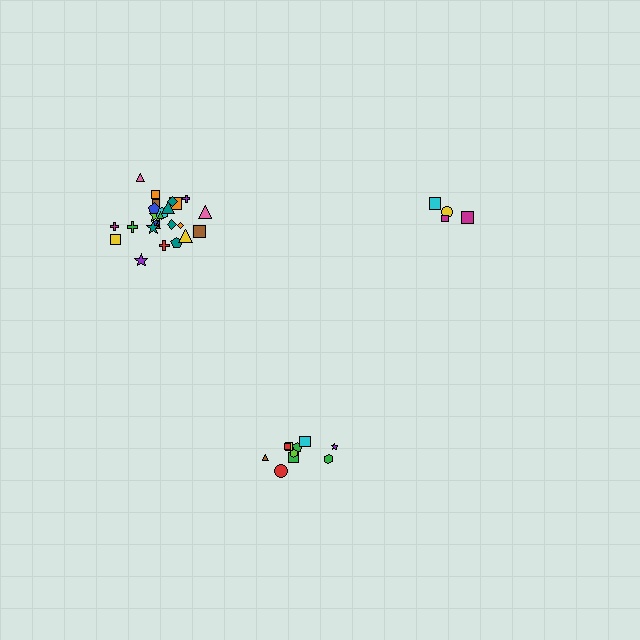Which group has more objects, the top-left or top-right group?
The top-left group.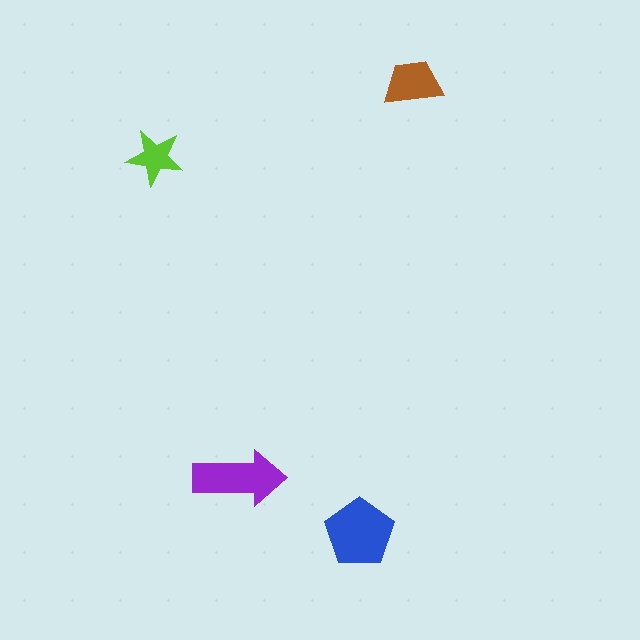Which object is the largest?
The blue pentagon.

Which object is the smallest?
The lime star.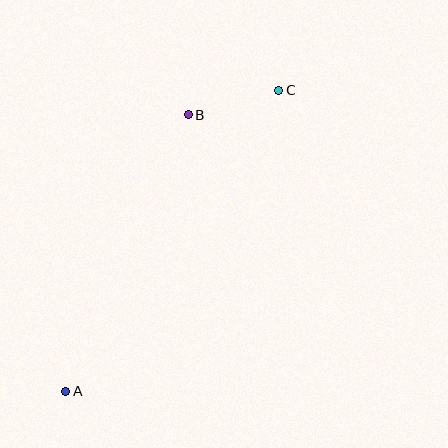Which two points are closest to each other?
Points B and C are closest to each other.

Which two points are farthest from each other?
Points A and C are farthest from each other.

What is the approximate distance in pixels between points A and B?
The distance between A and B is approximately 303 pixels.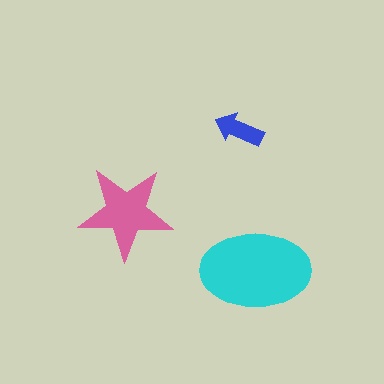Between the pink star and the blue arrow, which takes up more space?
The pink star.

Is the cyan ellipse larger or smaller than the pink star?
Larger.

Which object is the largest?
The cyan ellipse.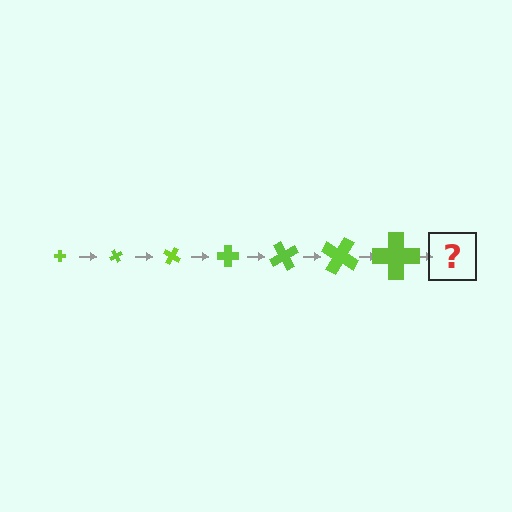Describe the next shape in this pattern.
It should be a cross, larger than the previous one and rotated 420 degrees from the start.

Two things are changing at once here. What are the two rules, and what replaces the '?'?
The two rules are that the cross grows larger each step and it rotates 60 degrees each step. The '?' should be a cross, larger than the previous one and rotated 420 degrees from the start.